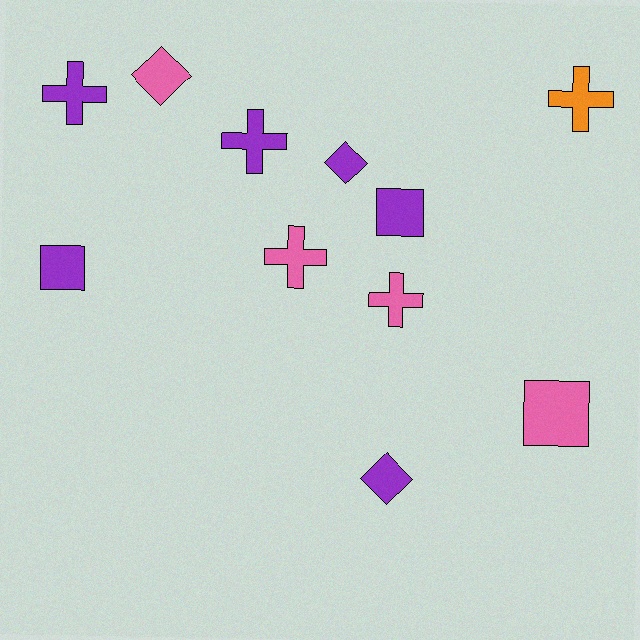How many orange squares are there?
There are no orange squares.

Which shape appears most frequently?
Cross, with 5 objects.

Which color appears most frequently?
Purple, with 6 objects.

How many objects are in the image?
There are 11 objects.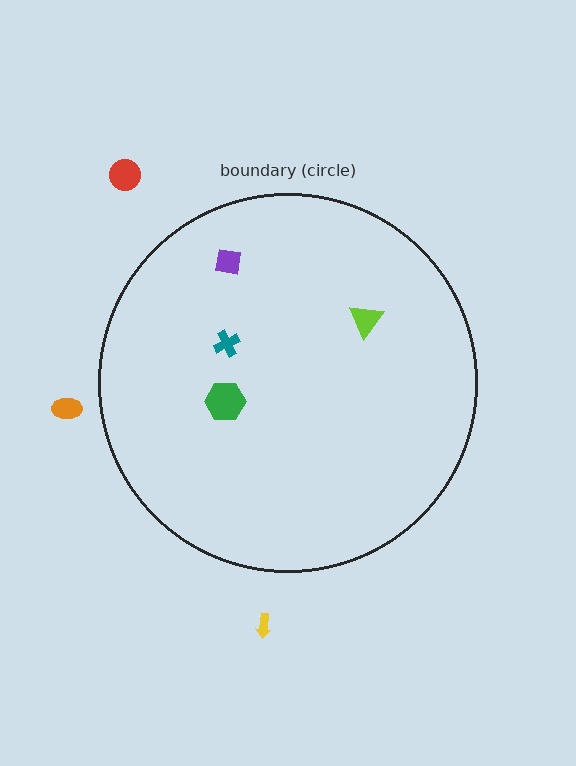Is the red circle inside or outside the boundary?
Outside.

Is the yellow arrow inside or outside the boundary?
Outside.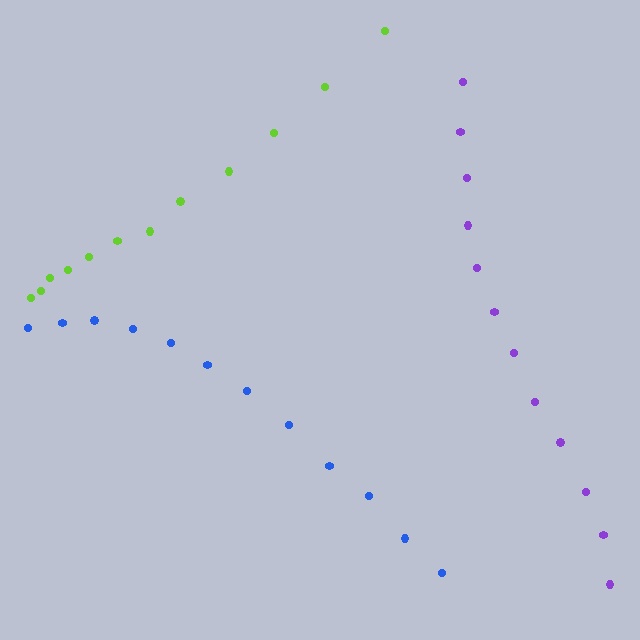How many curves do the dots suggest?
There are 3 distinct paths.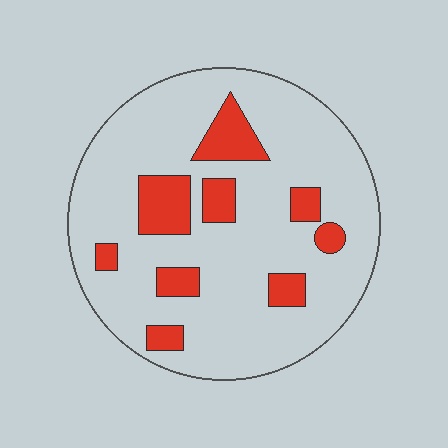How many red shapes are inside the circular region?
9.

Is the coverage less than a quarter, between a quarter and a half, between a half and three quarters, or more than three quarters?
Less than a quarter.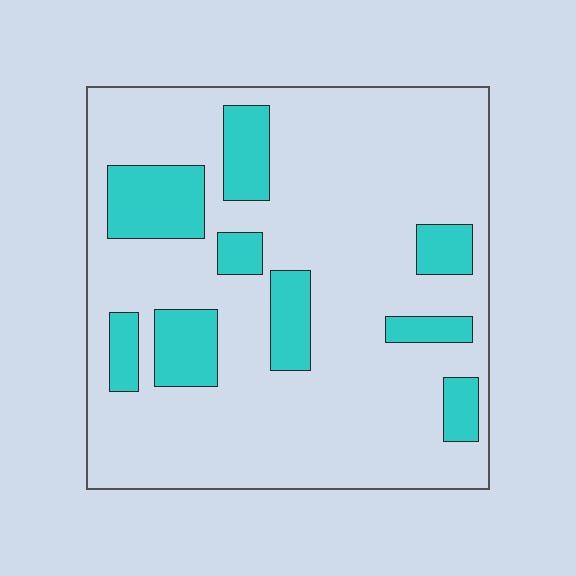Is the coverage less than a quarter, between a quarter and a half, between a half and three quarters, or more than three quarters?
Less than a quarter.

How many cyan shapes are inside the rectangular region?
9.